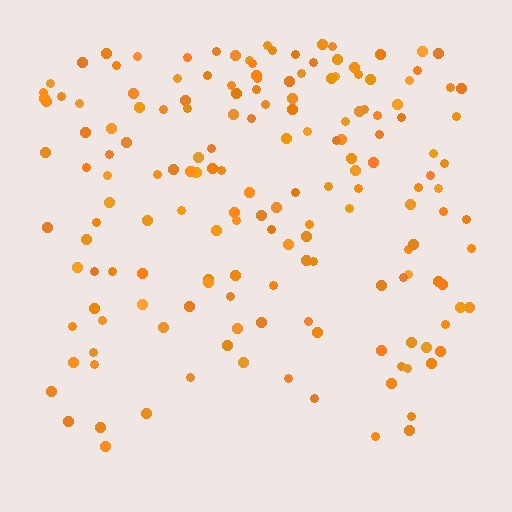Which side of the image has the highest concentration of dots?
The top.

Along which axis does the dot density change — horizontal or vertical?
Vertical.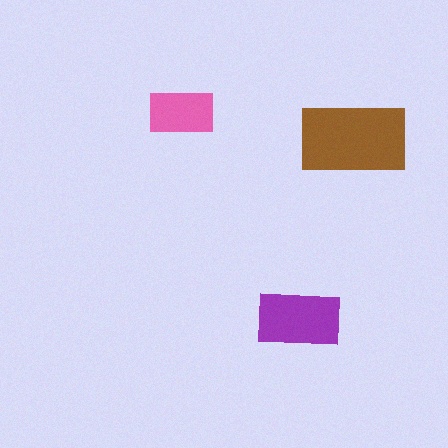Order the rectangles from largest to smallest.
the brown one, the purple one, the pink one.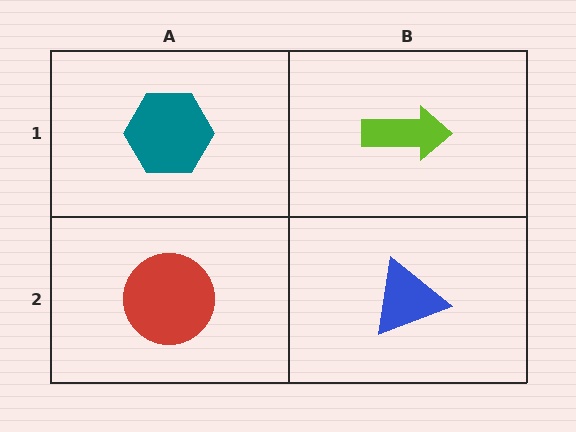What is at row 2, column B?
A blue triangle.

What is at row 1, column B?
A lime arrow.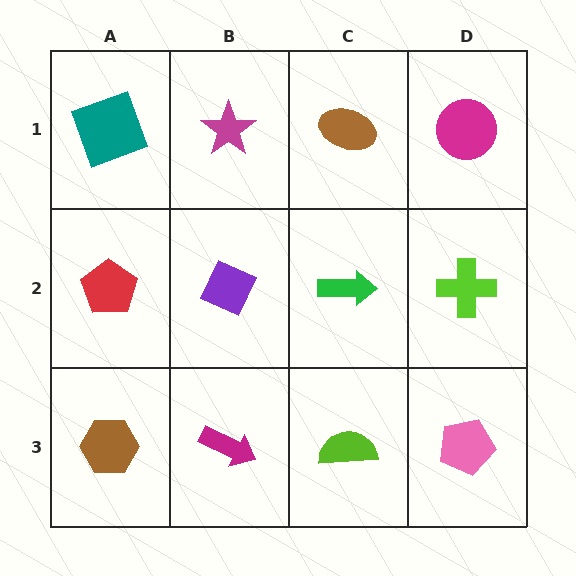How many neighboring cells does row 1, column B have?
3.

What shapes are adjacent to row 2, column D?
A magenta circle (row 1, column D), a pink pentagon (row 3, column D), a green arrow (row 2, column C).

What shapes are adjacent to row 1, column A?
A red pentagon (row 2, column A), a magenta star (row 1, column B).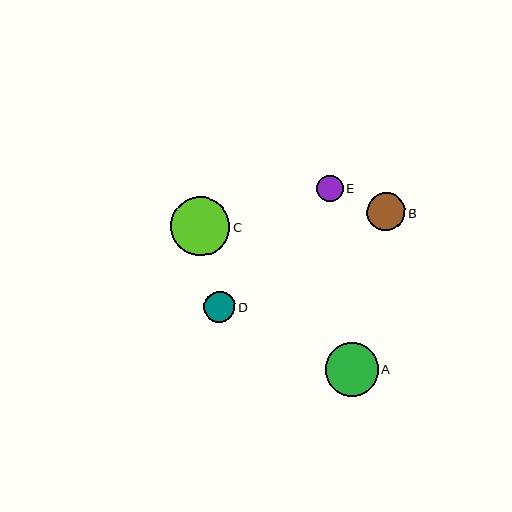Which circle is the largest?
Circle C is the largest with a size of approximately 59 pixels.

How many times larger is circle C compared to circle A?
Circle C is approximately 1.1 times the size of circle A.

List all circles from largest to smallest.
From largest to smallest: C, A, B, D, E.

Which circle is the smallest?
Circle E is the smallest with a size of approximately 26 pixels.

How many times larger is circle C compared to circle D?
Circle C is approximately 1.9 times the size of circle D.